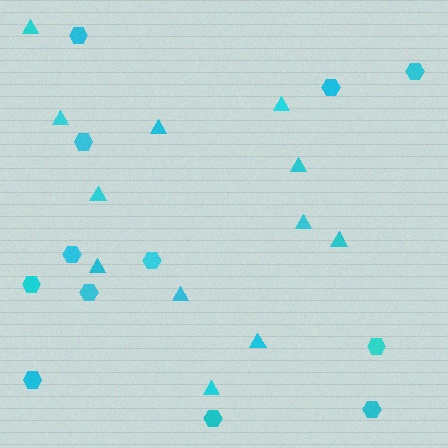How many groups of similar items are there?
There are 2 groups: one group of hexagons (12) and one group of triangles (12).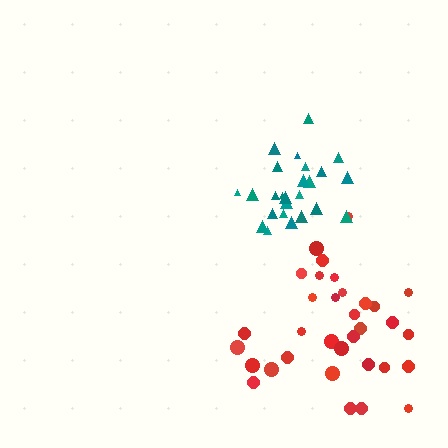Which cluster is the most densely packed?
Teal.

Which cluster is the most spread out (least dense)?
Red.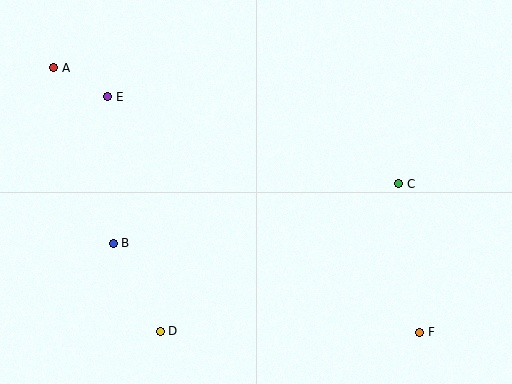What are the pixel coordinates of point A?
Point A is at (54, 68).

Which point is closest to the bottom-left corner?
Point D is closest to the bottom-left corner.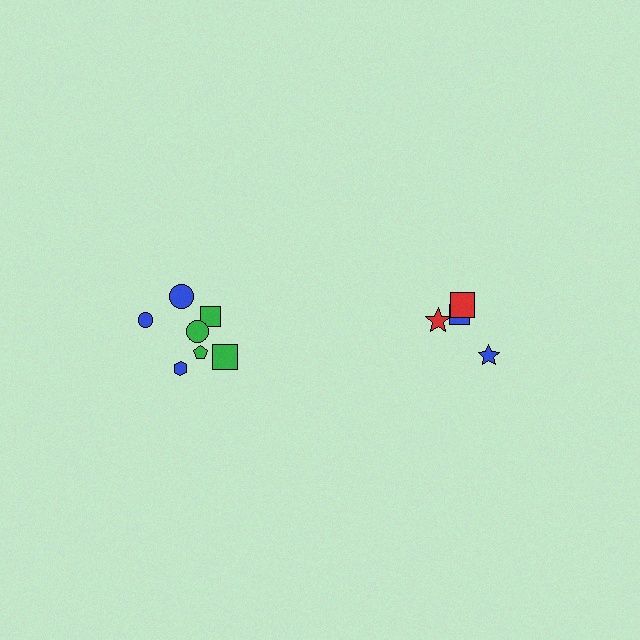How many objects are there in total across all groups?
There are 11 objects.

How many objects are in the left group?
There are 7 objects.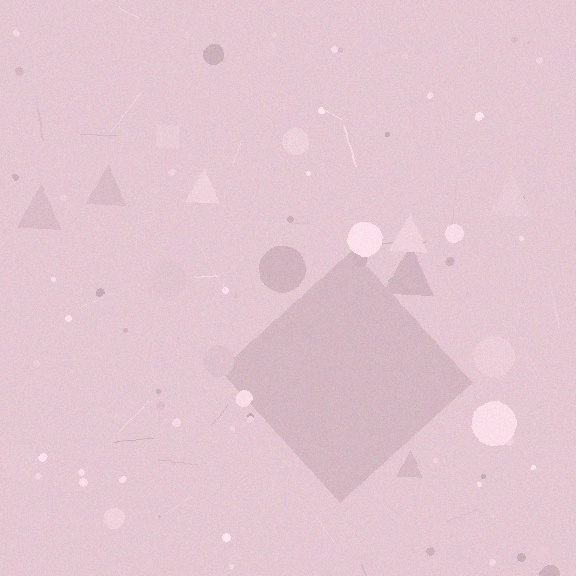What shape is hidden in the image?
A diamond is hidden in the image.